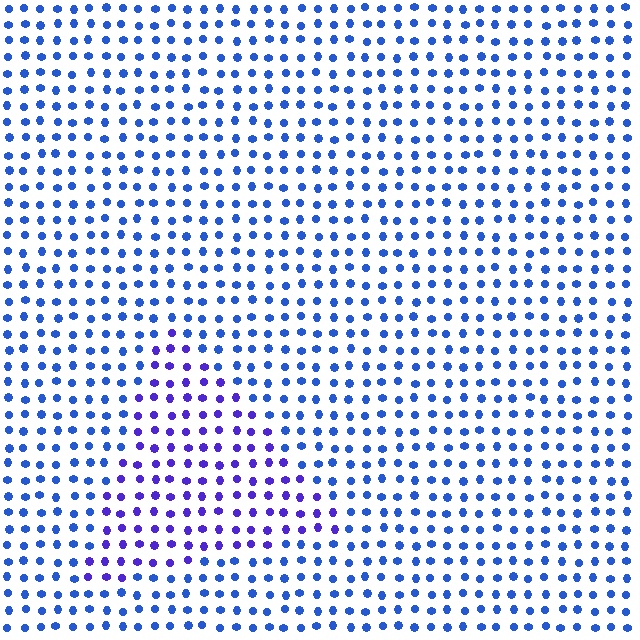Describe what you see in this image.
The image is filled with small blue elements in a uniform arrangement. A triangle-shaped region is visible where the elements are tinted to a slightly different hue, forming a subtle color boundary.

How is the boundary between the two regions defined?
The boundary is defined purely by a slight shift in hue (about 32 degrees). Spacing, size, and orientation are identical on both sides.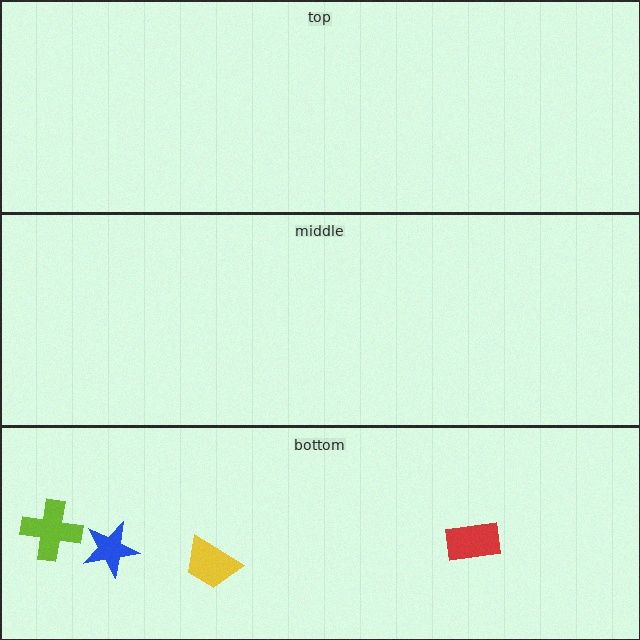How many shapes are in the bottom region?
4.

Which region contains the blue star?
The bottom region.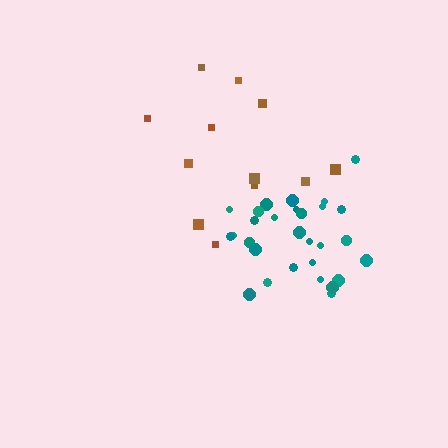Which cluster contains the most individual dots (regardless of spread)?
Teal (29).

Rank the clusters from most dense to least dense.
teal, brown.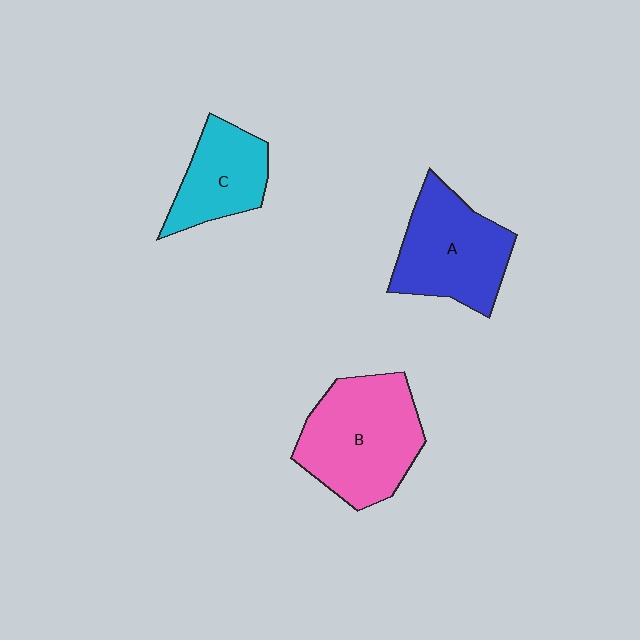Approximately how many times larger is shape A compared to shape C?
Approximately 1.4 times.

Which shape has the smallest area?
Shape C (cyan).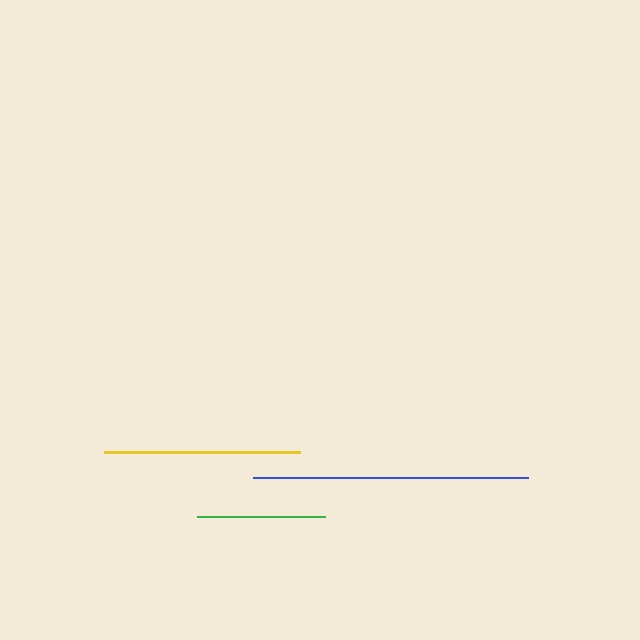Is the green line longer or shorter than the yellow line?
The yellow line is longer than the green line.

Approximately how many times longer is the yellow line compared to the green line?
The yellow line is approximately 1.5 times the length of the green line.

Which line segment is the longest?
The blue line is the longest at approximately 275 pixels.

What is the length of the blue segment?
The blue segment is approximately 275 pixels long.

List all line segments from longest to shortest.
From longest to shortest: blue, yellow, green.